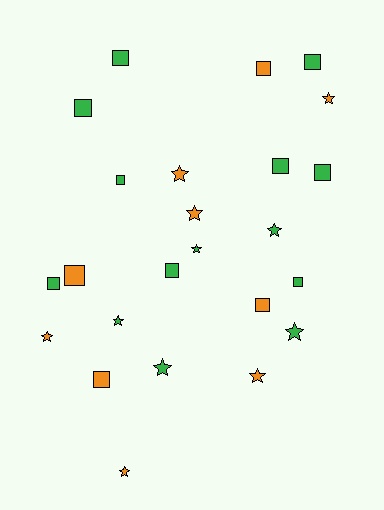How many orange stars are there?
There are 6 orange stars.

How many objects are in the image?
There are 24 objects.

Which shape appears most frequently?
Square, with 13 objects.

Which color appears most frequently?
Green, with 14 objects.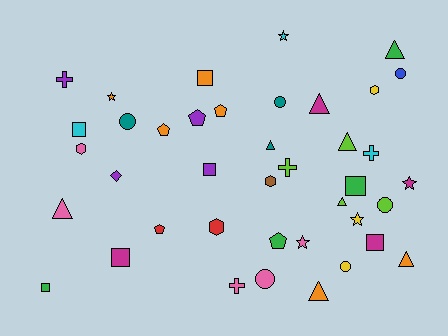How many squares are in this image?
There are 7 squares.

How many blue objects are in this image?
There is 1 blue object.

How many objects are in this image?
There are 40 objects.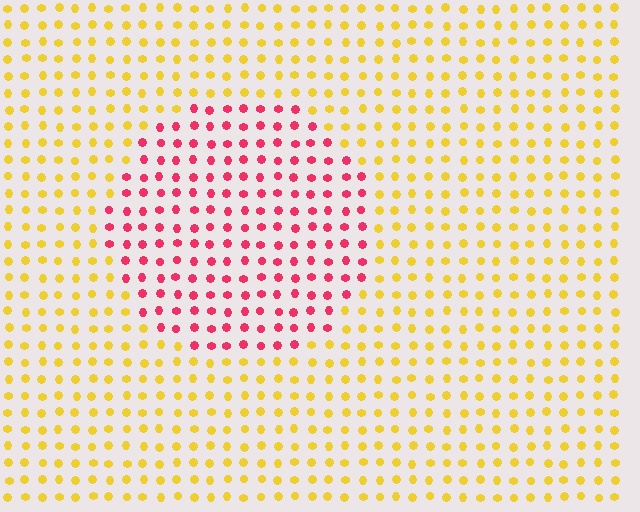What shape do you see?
I see a circle.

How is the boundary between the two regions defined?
The boundary is defined purely by a slight shift in hue (about 67 degrees). Spacing, size, and orientation are identical on both sides.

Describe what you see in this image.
The image is filled with small yellow elements in a uniform arrangement. A circle-shaped region is visible where the elements are tinted to a slightly different hue, forming a subtle color boundary.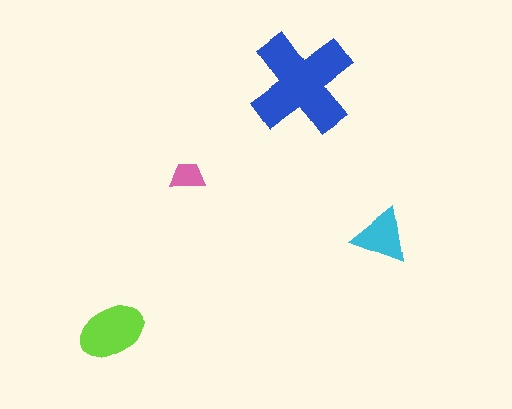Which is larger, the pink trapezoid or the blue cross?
The blue cross.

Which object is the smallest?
The pink trapezoid.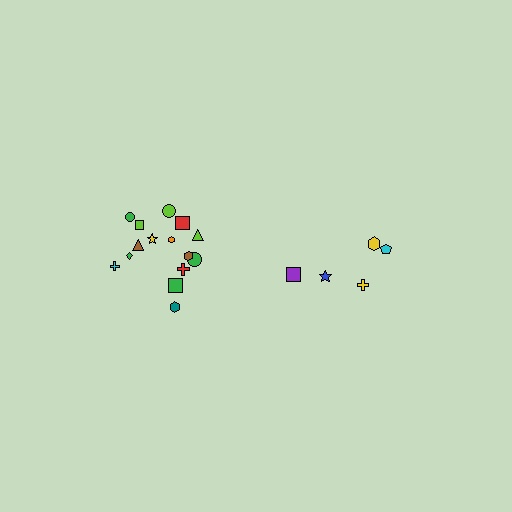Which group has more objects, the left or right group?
The left group.